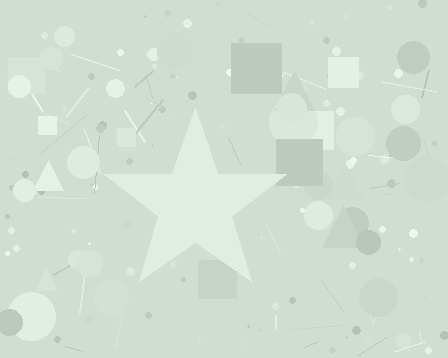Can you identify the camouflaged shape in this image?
The camouflaged shape is a star.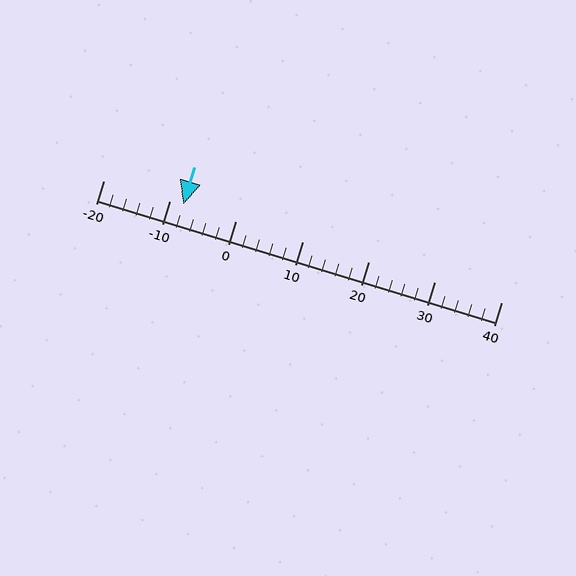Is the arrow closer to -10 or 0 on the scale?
The arrow is closer to -10.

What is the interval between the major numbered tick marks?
The major tick marks are spaced 10 units apart.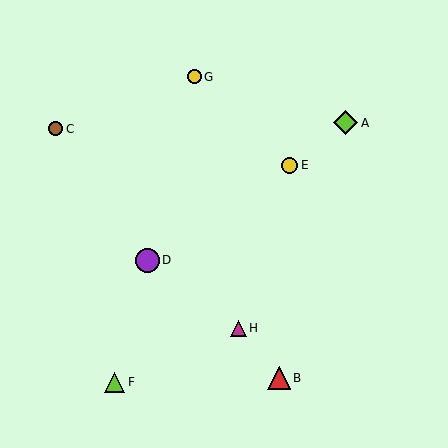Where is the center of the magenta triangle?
The center of the magenta triangle is at (238, 328).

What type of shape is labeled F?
Shape F is a lime triangle.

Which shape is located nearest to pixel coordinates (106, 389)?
The lime triangle (labeled F) at (115, 382) is nearest to that location.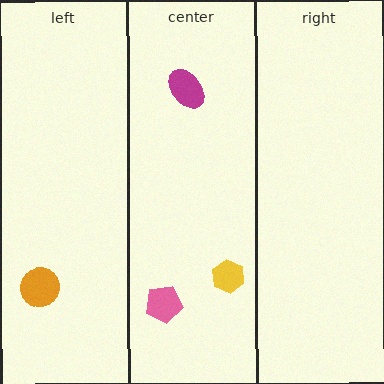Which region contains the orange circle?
The left region.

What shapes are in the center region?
The pink pentagon, the magenta ellipse, the yellow hexagon.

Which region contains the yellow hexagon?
The center region.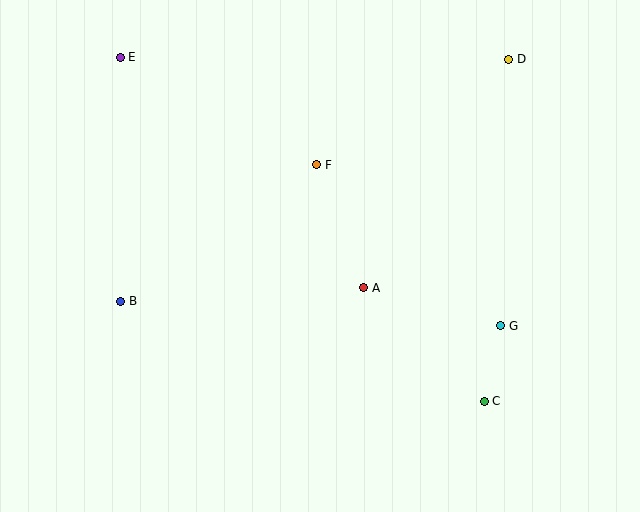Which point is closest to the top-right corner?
Point D is closest to the top-right corner.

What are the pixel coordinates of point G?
Point G is at (501, 326).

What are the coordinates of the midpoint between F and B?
The midpoint between F and B is at (219, 233).